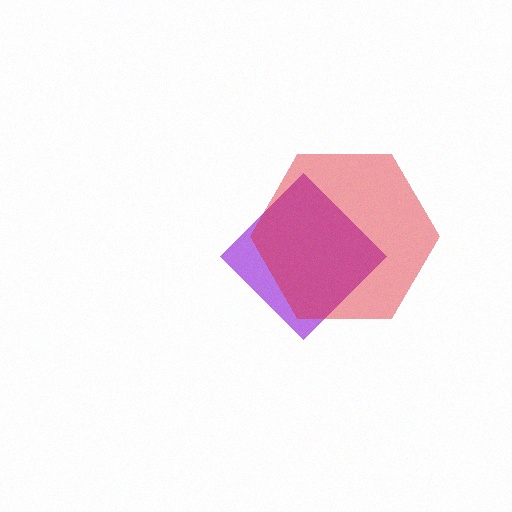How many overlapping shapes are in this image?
There are 2 overlapping shapes in the image.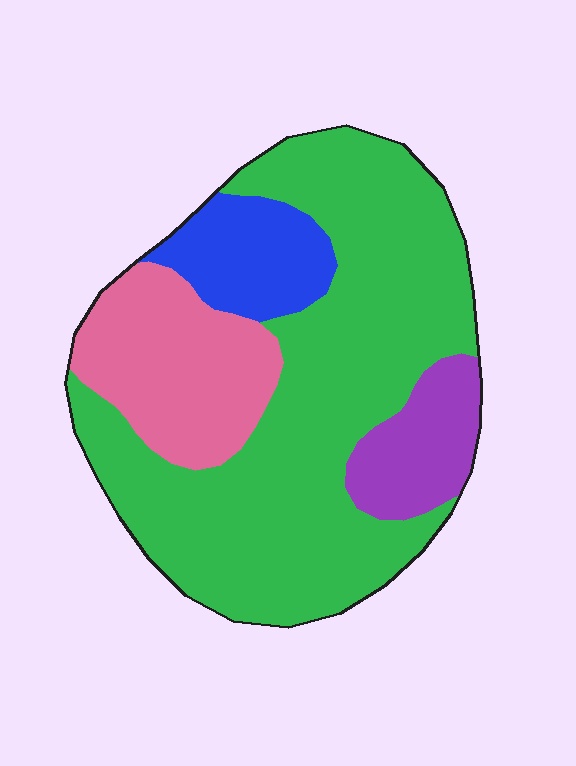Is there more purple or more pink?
Pink.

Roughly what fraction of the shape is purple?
Purple takes up less than a sixth of the shape.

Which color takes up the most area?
Green, at roughly 60%.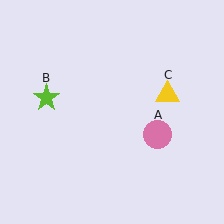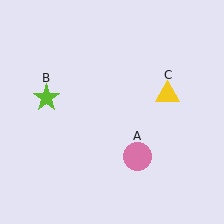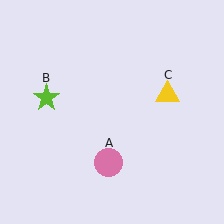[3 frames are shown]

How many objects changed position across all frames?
1 object changed position: pink circle (object A).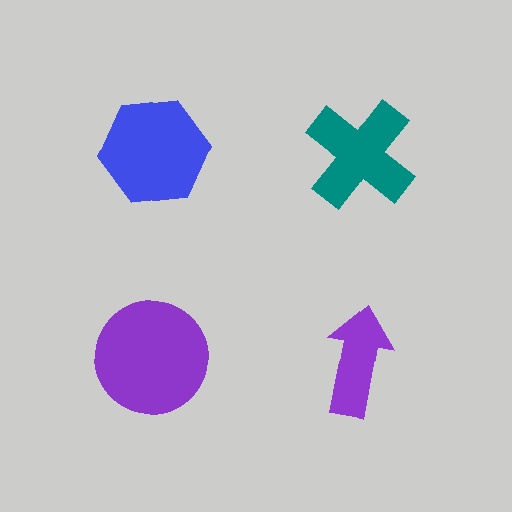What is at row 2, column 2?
A purple arrow.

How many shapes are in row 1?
2 shapes.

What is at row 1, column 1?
A blue hexagon.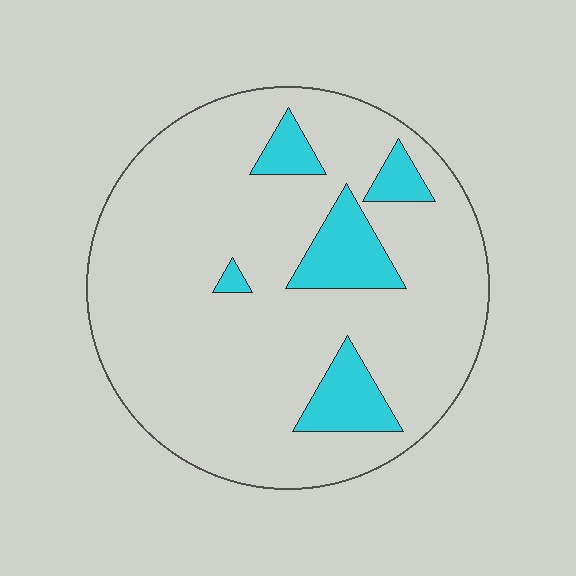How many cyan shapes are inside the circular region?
5.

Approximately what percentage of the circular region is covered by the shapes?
Approximately 15%.